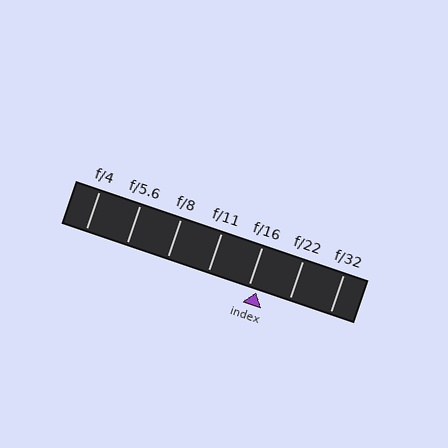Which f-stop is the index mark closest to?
The index mark is closest to f/16.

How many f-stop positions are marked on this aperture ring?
There are 7 f-stop positions marked.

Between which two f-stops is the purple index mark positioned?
The index mark is between f/16 and f/22.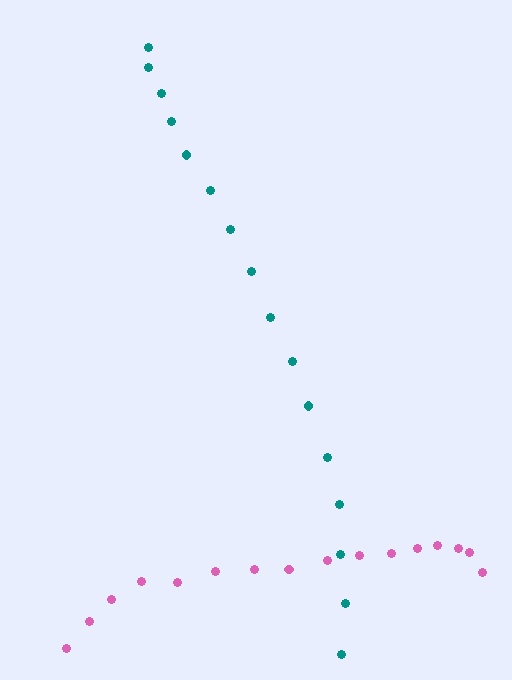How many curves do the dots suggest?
There are 2 distinct paths.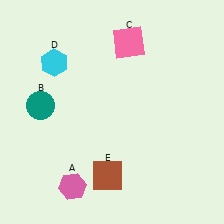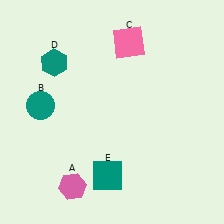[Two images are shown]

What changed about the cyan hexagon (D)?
In Image 1, D is cyan. In Image 2, it changed to teal.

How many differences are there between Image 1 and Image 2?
There are 2 differences between the two images.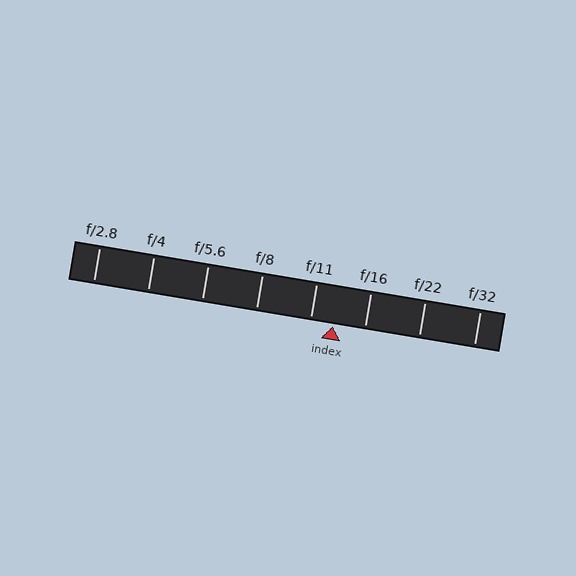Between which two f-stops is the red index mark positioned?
The index mark is between f/11 and f/16.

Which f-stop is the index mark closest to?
The index mark is closest to f/11.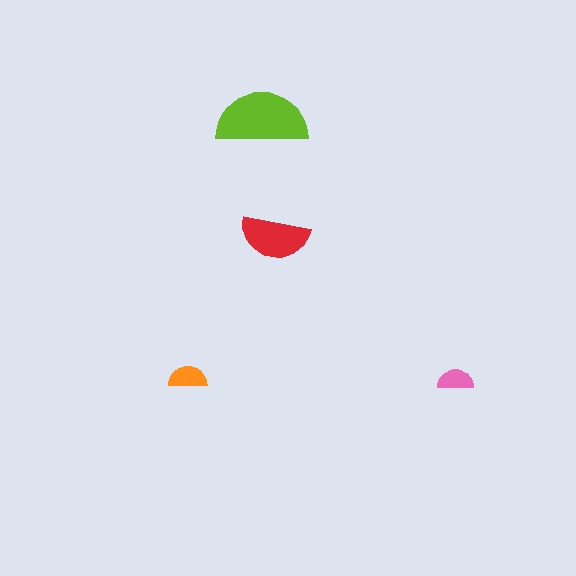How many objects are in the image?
There are 4 objects in the image.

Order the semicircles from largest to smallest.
the lime one, the red one, the orange one, the pink one.